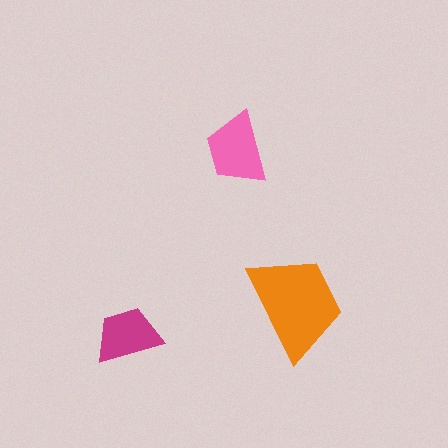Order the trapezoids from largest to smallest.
the orange one, the pink one, the magenta one.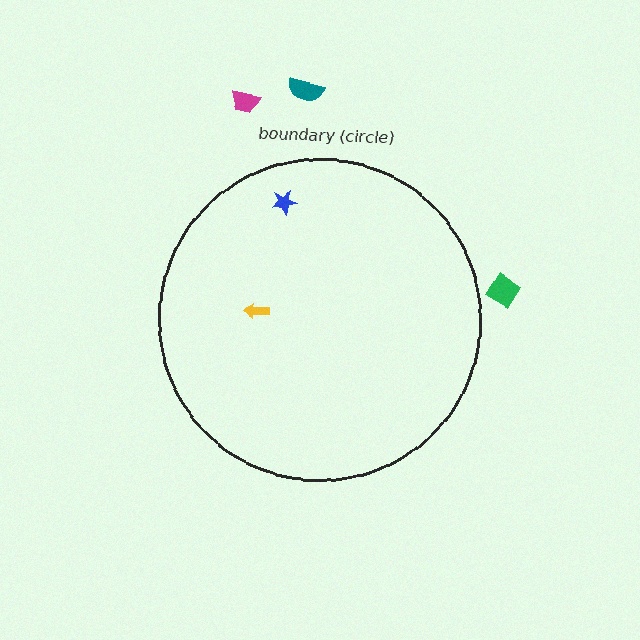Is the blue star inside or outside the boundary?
Inside.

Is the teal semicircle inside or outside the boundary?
Outside.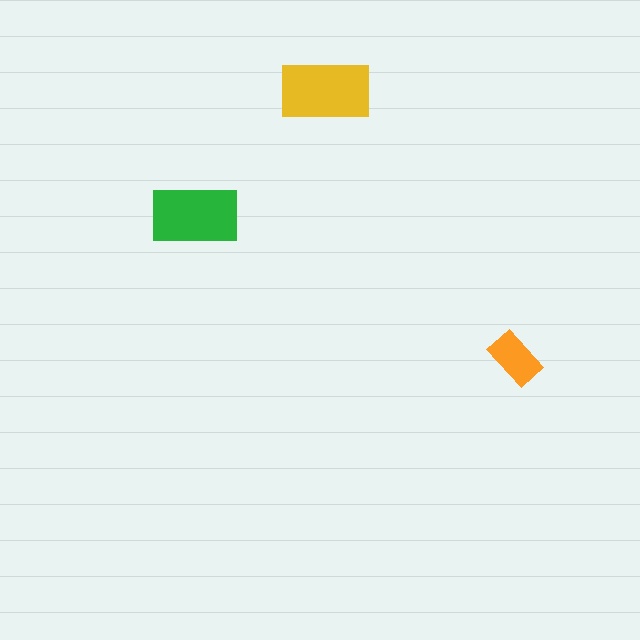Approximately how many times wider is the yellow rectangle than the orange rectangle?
About 1.5 times wider.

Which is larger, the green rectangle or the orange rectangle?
The green one.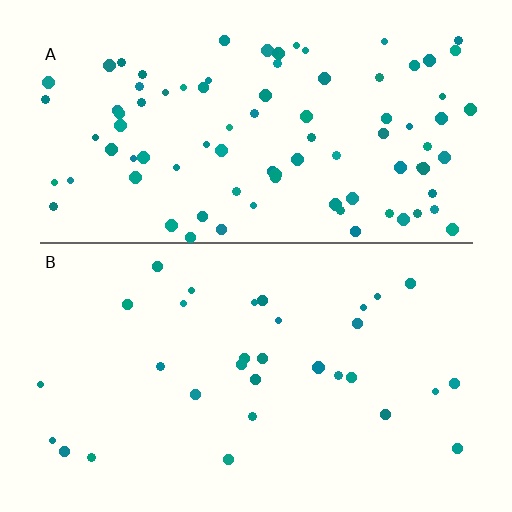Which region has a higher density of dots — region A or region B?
A (the top).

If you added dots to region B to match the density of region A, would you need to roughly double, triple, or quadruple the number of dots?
Approximately triple.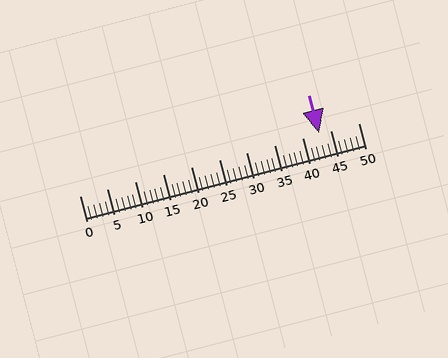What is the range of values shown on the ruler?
The ruler shows values from 0 to 50.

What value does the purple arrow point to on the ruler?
The purple arrow points to approximately 43.